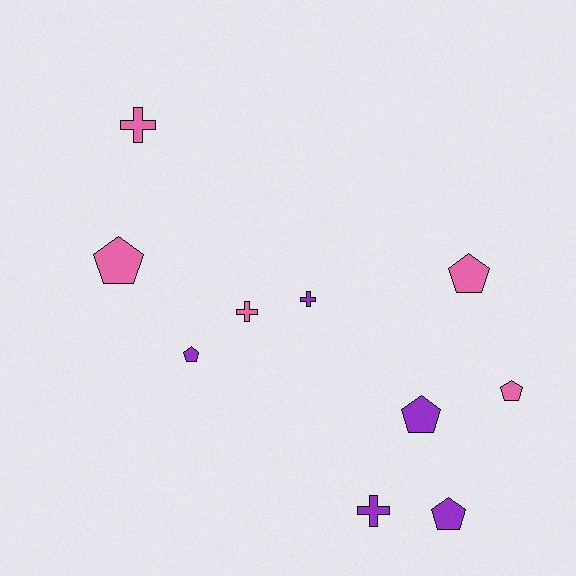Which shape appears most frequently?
Pentagon, with 6 objects.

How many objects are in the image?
There are 10 objects.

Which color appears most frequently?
Pink, with 5 objects.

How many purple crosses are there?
There are 2 purple crosses.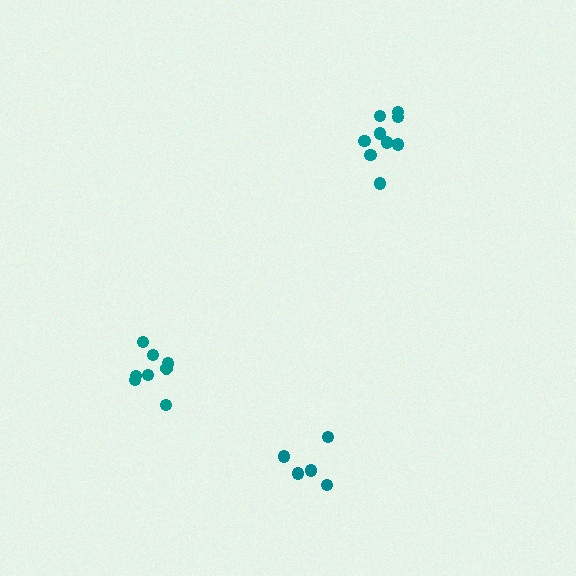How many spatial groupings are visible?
There are 3 spatial groupings.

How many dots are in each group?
Group 1: 8 dots, Group 2: 6 dots, Group 3: 9 dots (23 total).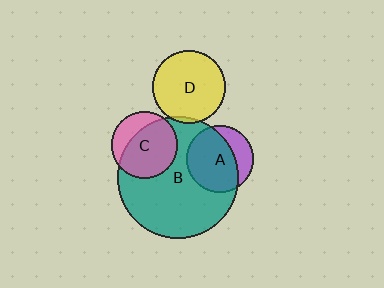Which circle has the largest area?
Circle B (teal).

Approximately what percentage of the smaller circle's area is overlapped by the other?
Approximately 5%.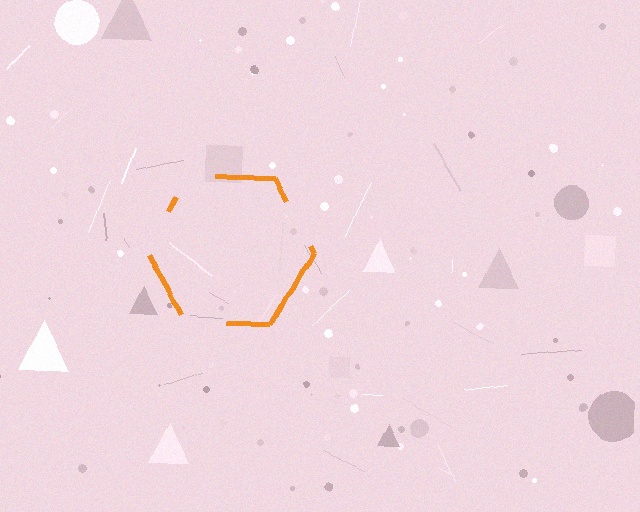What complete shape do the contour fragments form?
The contour fragments form a hexagon.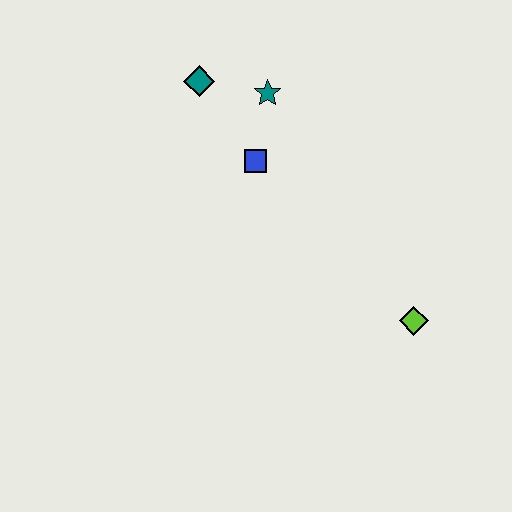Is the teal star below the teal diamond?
Yes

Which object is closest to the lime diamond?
The blue square is closest to the lime diamond.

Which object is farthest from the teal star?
The lime diamond is farthest from the teal star.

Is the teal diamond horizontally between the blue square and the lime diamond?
No